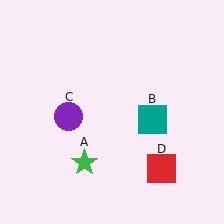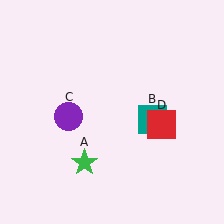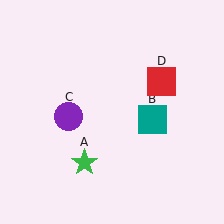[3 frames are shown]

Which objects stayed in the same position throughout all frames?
Green star (object A) and teal square (object B) and purple circle (object C) remained stationary.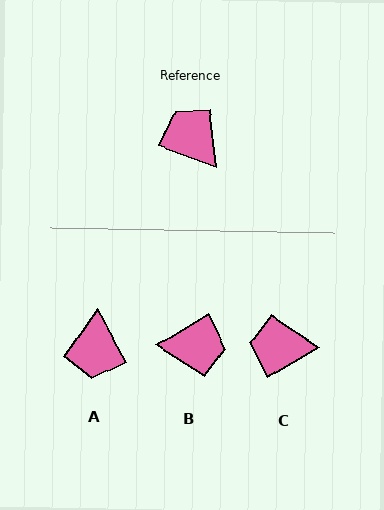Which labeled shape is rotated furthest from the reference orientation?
A, about 139 degrees away.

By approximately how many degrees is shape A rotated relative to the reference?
Approximately 139 degrees counter-clockwise.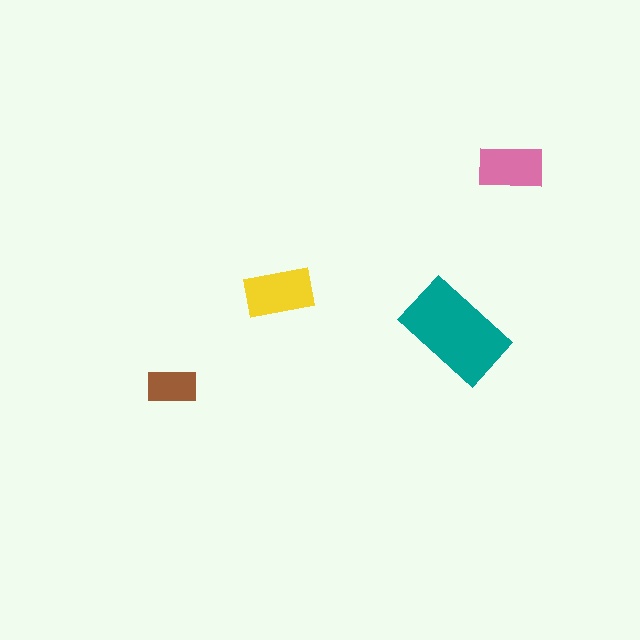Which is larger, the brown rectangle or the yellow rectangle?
The yellow one.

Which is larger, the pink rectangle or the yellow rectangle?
The yellow one.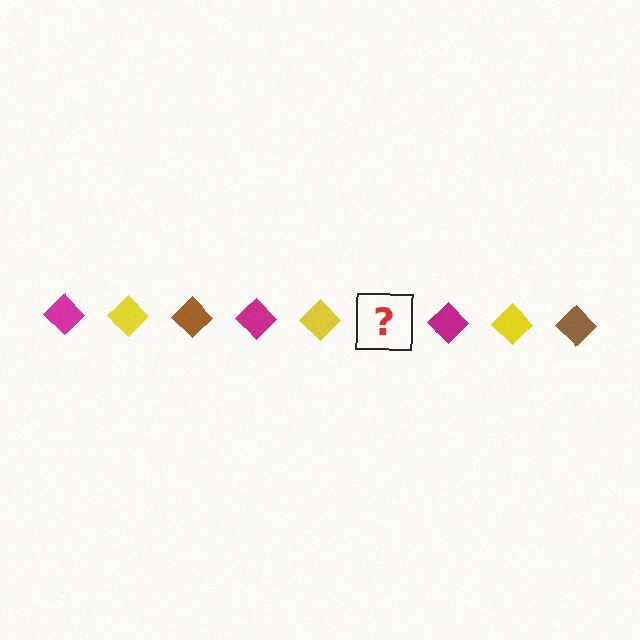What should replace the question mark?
The question mark should be replaced with a brown diamond.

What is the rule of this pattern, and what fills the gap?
The rule is that the pattern cycles through magenta, yellow, brown diamonds. The gap should be filled with a brown diamond.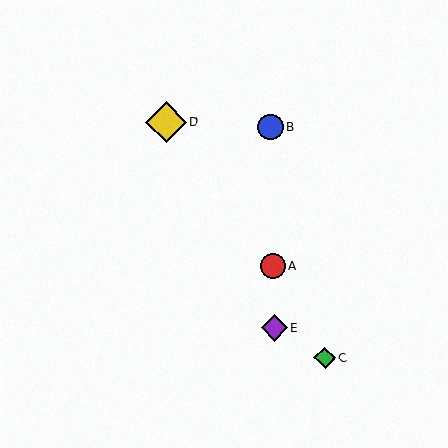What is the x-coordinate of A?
Object A is at x≈273.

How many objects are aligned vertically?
3 objects (A, B, E) are aligned vertically.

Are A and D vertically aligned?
No, A is at x≈273 and D is at x≈166.